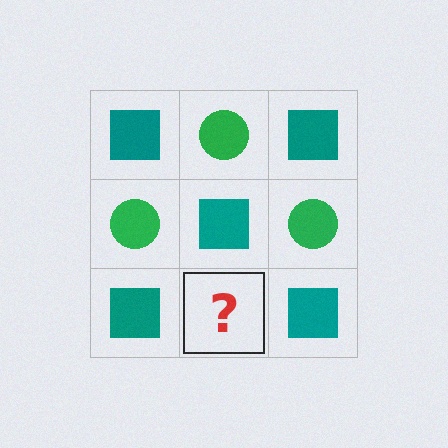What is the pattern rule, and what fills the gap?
The rule is that it alternates teal square and green circle in a checkerboard pattern. The gap should be filled with a green circle.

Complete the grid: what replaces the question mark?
The question mark should be replaced with a green circle.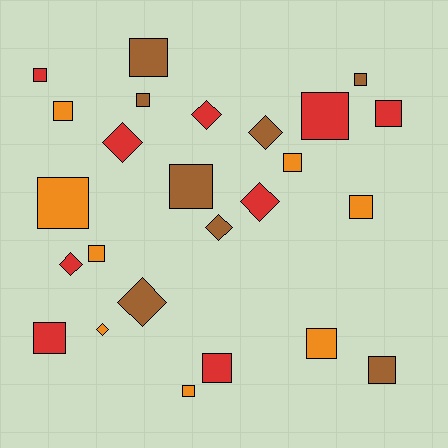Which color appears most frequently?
Red, with 9 objects.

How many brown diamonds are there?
There are 3 brown diamonds.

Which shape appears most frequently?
Square, with 17 objects.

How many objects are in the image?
There are 25 objects.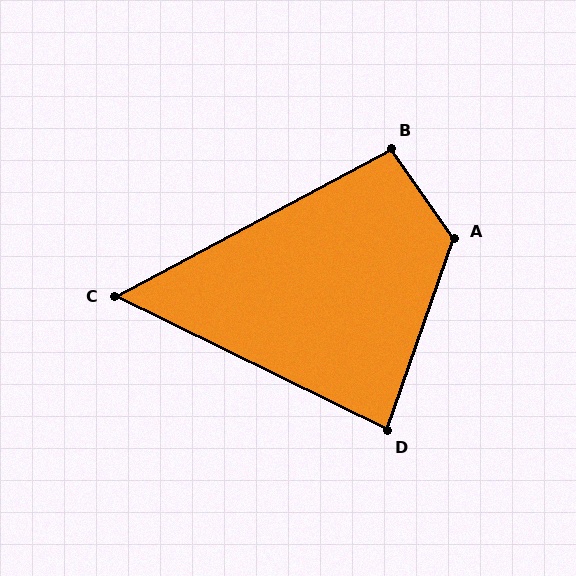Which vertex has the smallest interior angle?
C, at approximately 54 degrees.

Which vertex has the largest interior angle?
A, at approximately 126 degrees.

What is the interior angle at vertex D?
Approximately 83 degrees (acute).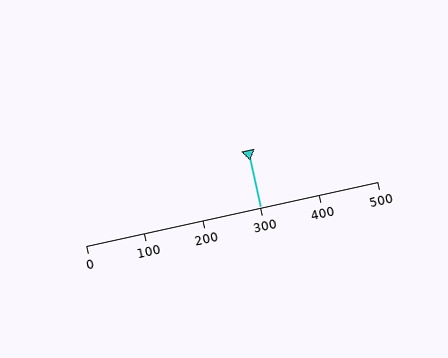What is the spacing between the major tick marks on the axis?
The major ticks are spaced 100 apart.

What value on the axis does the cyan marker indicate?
The marker indicates approximately 300.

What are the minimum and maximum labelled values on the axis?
The axis runs from 0 to 500.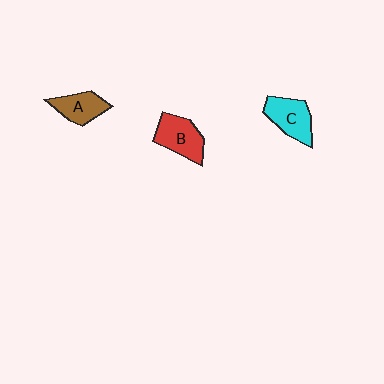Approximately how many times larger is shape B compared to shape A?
Approximately 1.3 times.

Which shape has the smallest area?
Shape A (brown).